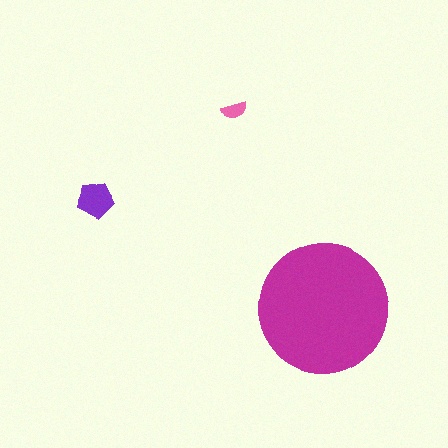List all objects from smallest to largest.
The pink semicircle, the purple pentagon, the magenta circle.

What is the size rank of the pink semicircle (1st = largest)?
3rd.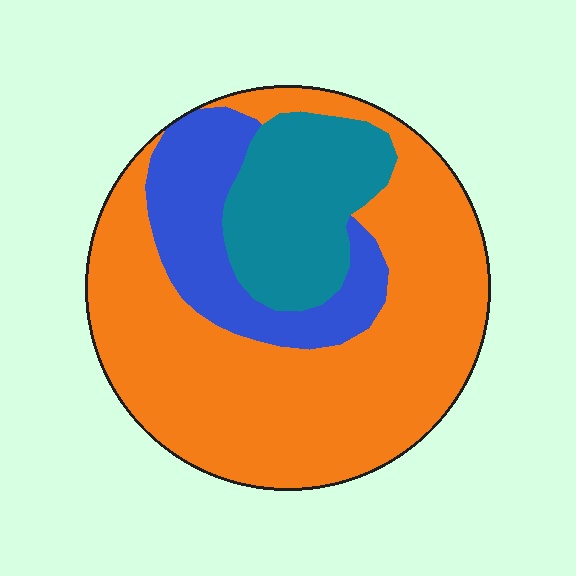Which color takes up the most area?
Orange, at roughly 65%.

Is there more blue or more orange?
Orange.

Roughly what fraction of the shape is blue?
Blue takes up between a sixth and a third of the shape.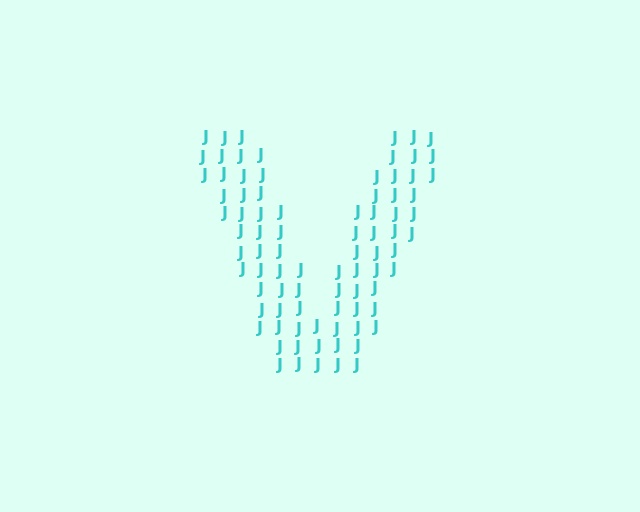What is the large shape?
The large shape is the letter V.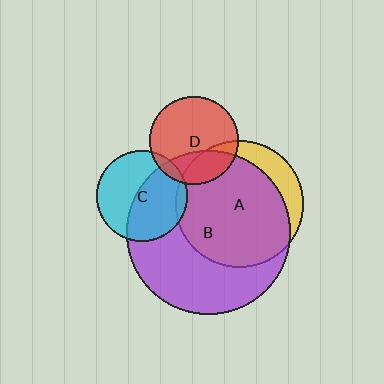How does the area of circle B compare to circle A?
Approximately 1.7 times.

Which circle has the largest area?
Circle B (purple).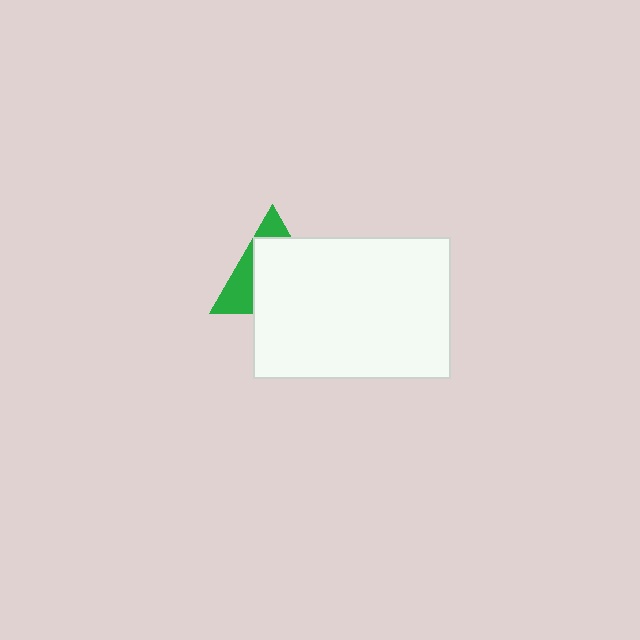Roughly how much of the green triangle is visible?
A small part of it is visible (roughly 34%).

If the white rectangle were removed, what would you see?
You would see the complete green triangle.